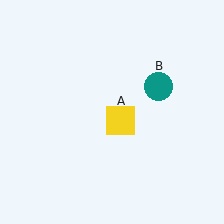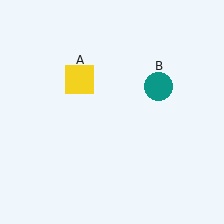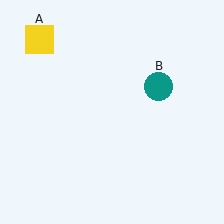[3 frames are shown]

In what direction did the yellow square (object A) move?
The yellow square (object A) moved up and to the left.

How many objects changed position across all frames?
1 object changed position: yellow square (object A).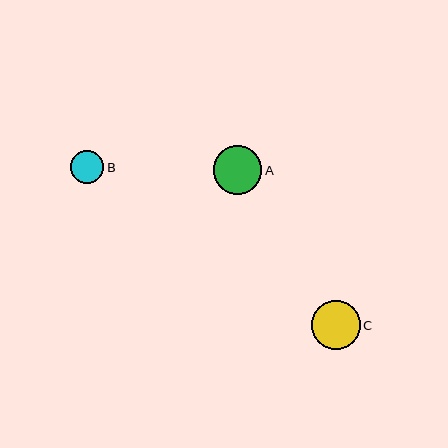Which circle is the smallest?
Circle B is the smallest with a size of approximately 33 pixels.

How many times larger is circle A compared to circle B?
Circle A is approximately 1.5 times the size of circle B.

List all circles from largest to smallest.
From largest to smallest: C, A, B.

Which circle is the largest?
Circle C is the largest with a size of approximately 49 pixels.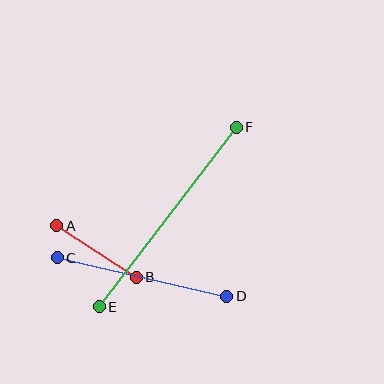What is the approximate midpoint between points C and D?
The midpoint is at approximately (142, 277) pixels.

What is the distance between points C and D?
The distance is approximately 174 pixels.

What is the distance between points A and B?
The distance is approximately 95 pixels.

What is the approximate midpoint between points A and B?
The midpoint is at approximately (96, 252) pixels.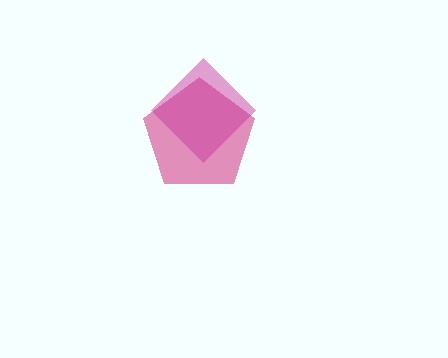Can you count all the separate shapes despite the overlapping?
Yes, there are 2 separate shapes.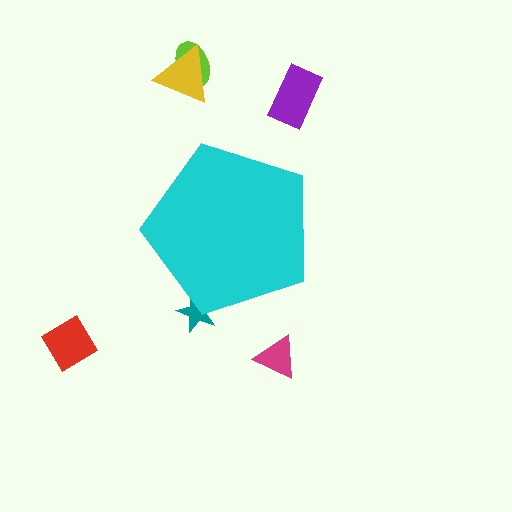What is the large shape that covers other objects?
A cyan pentagon.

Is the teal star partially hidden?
Yes, the teal star is partially hidden behind the cyan pentagon.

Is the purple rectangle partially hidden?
No, the purple rectangle is fully visible.